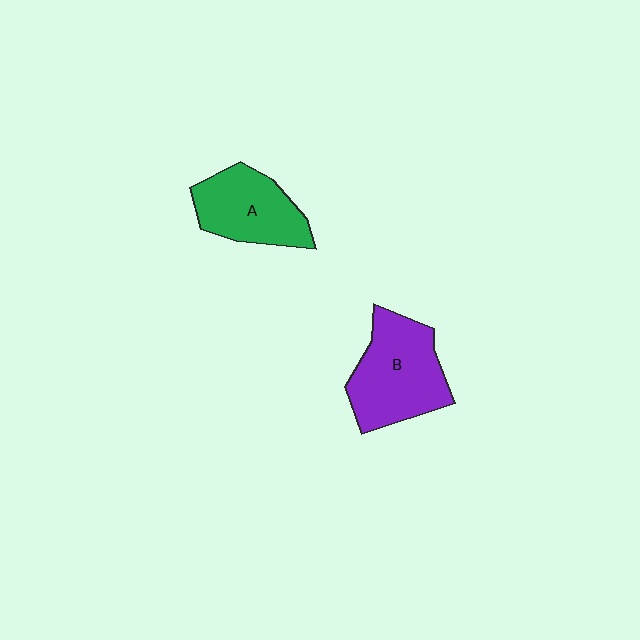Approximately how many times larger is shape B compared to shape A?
Approximately 1.2 times.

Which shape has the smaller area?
Shape A (green).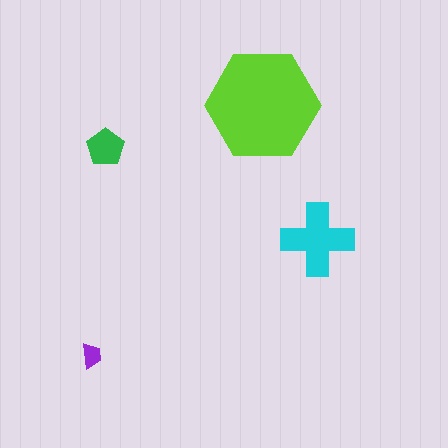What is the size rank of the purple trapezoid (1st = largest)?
4th.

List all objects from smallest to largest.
The purple trapezoid, the green pentagon, the cyan cross, the lime hexagon.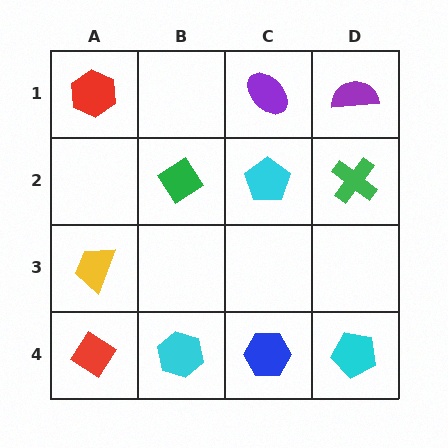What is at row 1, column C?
A purple ellipse.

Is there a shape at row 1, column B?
No, that cell is empty.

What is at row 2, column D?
A green cross.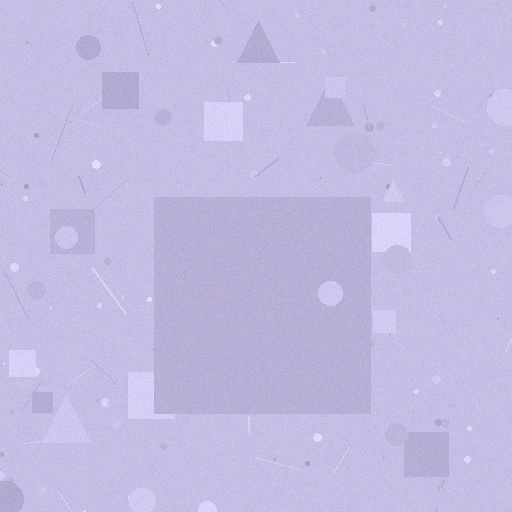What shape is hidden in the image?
A square is hidden in the image.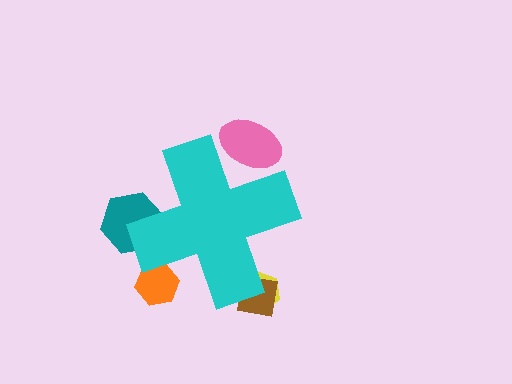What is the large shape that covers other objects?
A cyan cross.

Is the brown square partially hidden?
Yes, the brown square is partially hidden behind the cyan cross.